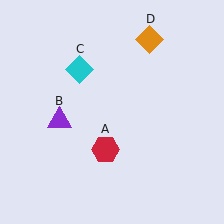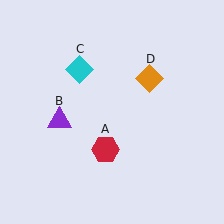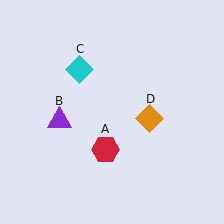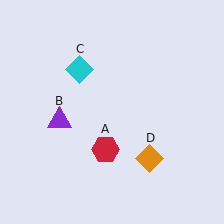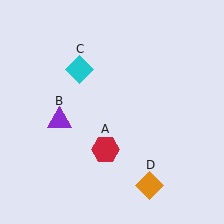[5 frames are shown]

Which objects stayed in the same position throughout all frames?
Red hexagon (object A) and purple triangle (object B) and cyan diamond (object C) remained stationary.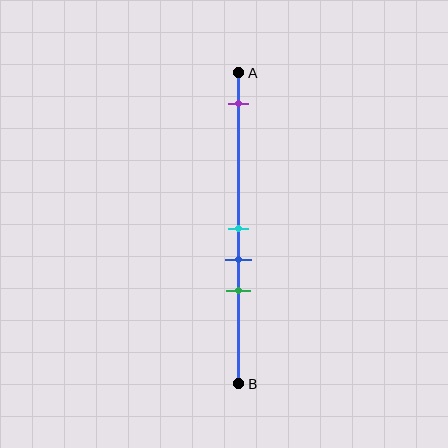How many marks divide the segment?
There are 4 marks dividing the segment.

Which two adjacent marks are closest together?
The cyan and blue marks are the closest adjacent pair.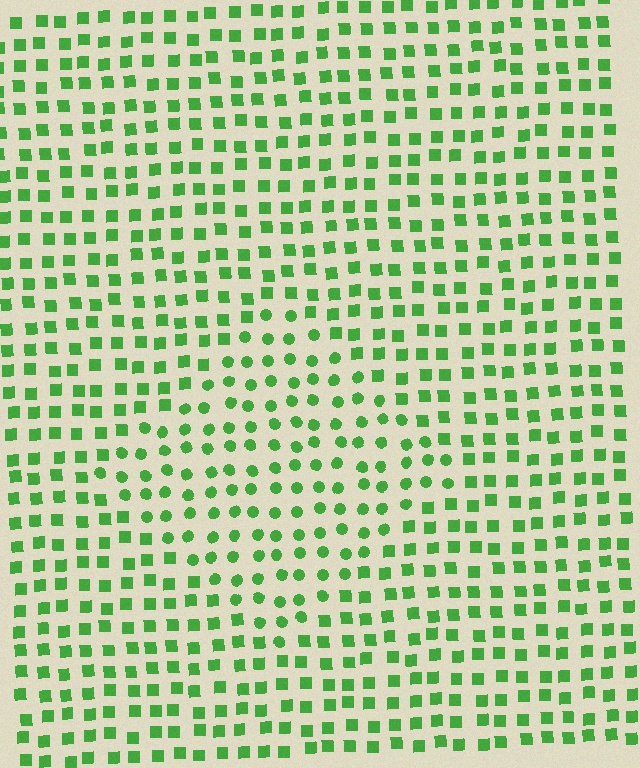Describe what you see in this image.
The image is filled with small green elements arranged in a uniform grid. A diamond-shaped region contains circles, while the surrounding area contains squares. The boundary is defined purely by the change in element shape.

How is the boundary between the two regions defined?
The boundary is defined by a change in element shape: circles inside vs. squares outside. All elements share the same color and spacing.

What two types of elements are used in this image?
The image uses circles inside the diamond region and squares outside it.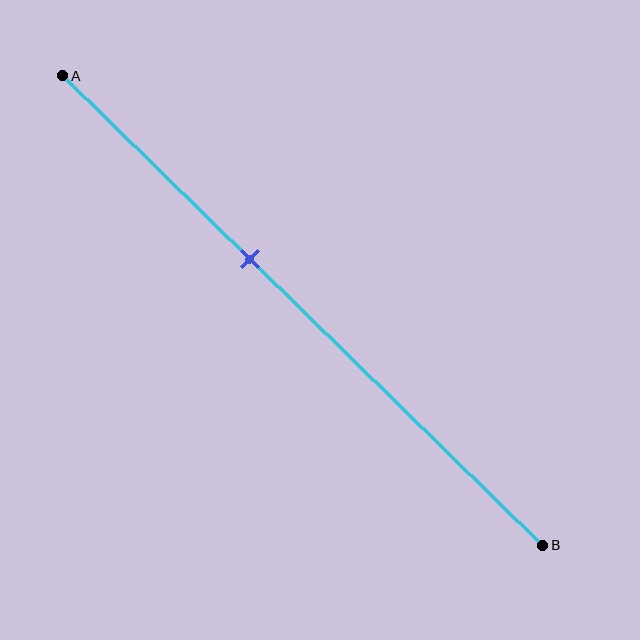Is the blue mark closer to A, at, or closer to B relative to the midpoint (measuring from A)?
The blue mark is closer to point A than the midpoint of segment AB.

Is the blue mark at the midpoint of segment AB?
No, the mark is at about 40% from A, not at the 50% midpoint.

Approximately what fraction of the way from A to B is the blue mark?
The blue mark is approximately 40% of the way from A to B.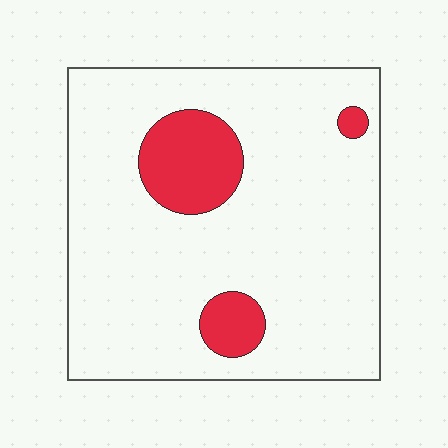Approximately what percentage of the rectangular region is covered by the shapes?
Approximately 15%.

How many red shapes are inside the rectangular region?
3.